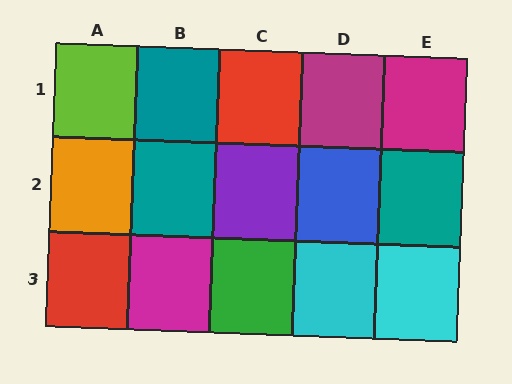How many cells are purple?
1 cell is purple.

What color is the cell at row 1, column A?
Lime.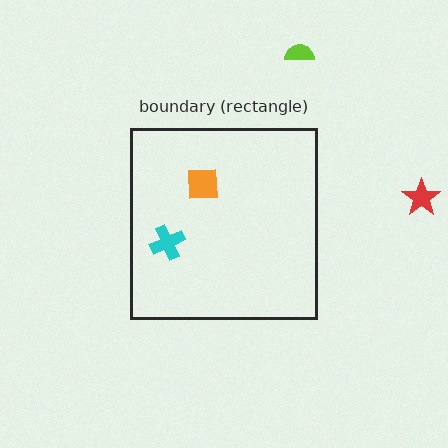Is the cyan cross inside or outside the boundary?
Inside.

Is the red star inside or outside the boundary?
Outside.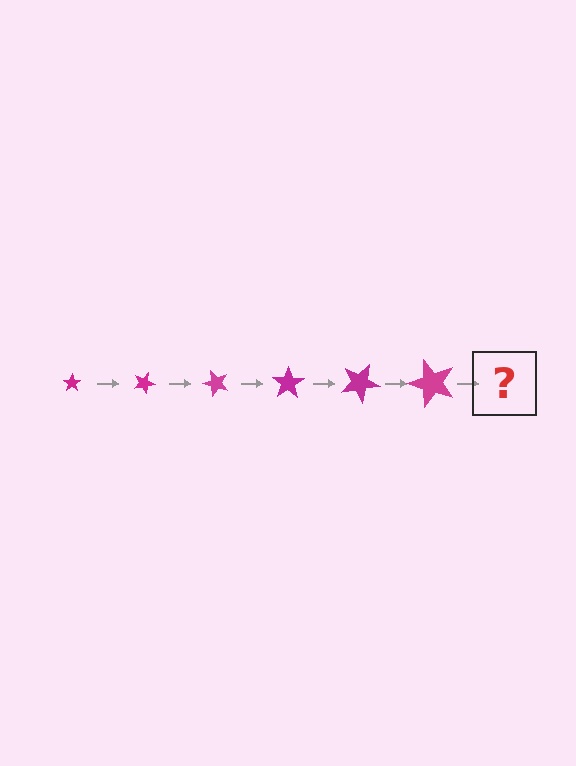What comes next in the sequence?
The next element should be a star, larger than the previous one and rotated 150 degrees from the start.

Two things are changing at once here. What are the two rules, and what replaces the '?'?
The two rules are that the star grows larger each step and it rotates 25 degrees each step. The '?' should be a star, larger than the previous one and rotated 150 degrees from the start.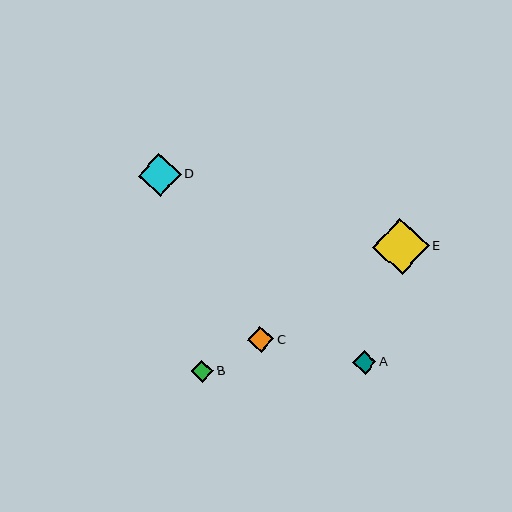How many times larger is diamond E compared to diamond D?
Diamond E is approximately 1.3 times the size of diamond D.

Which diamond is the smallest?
Diamond B is the smallest with a size of approximately 22 pixels.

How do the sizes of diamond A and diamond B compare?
Diamond A and diamond B are approximately the same size.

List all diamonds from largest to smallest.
From largest to smallest: E, D, C, A, B.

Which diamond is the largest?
Diamond E is the largest with a size of approximately 56 pixels.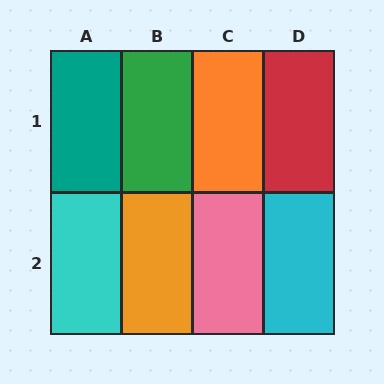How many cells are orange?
2 cells are orange.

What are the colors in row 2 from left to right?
Cyan, orange, pink, cyan.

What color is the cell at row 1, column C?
Orange.